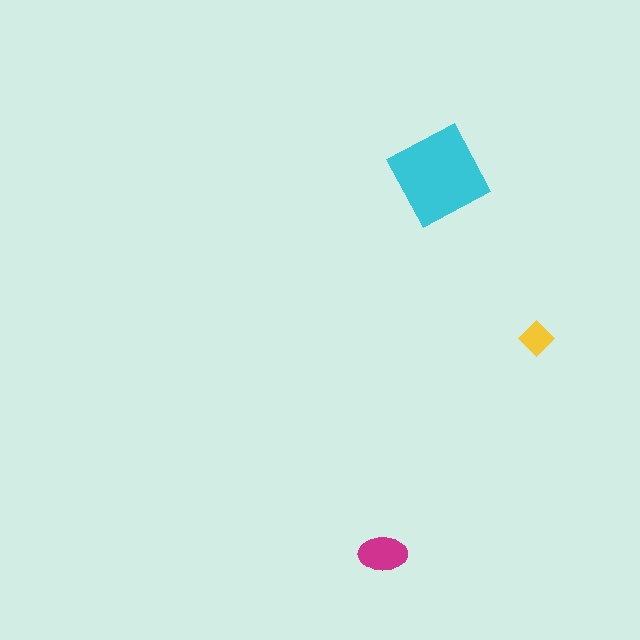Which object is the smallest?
The yellow diamond.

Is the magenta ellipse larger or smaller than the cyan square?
Smaller.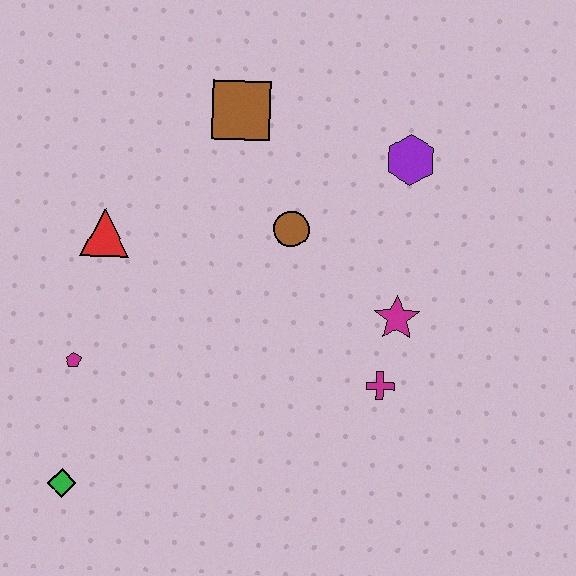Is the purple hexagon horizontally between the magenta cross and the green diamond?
No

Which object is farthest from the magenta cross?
The green diamond is farthest from the magenta cross.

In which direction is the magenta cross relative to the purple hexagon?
The magenta cross is below the purple hexagon.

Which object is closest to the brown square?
The brown circle is closest to the brown square.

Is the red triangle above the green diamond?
Yes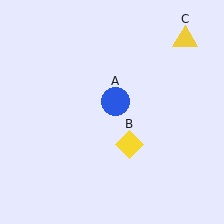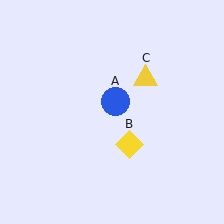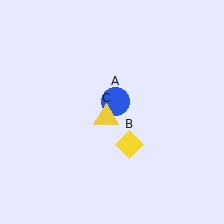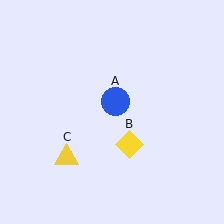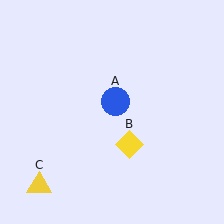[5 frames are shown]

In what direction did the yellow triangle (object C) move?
The yellow triangle (object C) moved down and to the left.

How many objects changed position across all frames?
1 object changed position: yellow triangle (object C).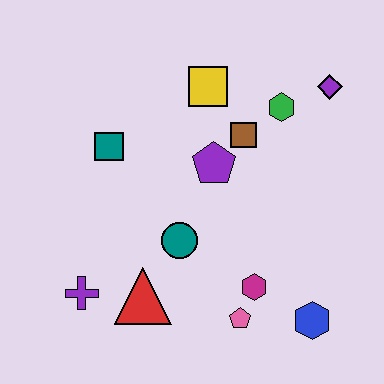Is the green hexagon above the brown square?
Yes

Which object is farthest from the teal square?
The blue hexagon is farthest from the teal square.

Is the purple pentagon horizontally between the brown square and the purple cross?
Yes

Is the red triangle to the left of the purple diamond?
Yes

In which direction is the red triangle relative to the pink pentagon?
The red triangle is to the left of the pink pentagon.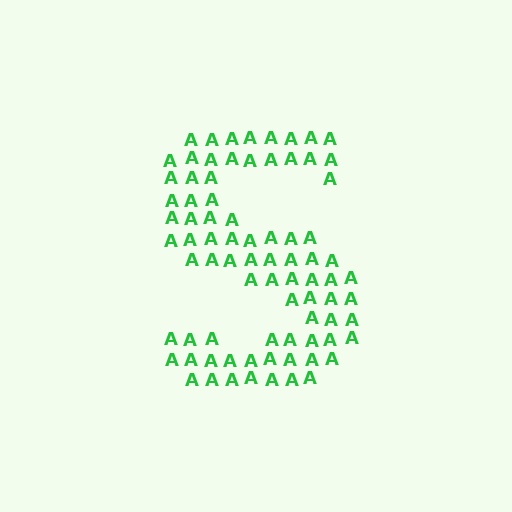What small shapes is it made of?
It is made of small letter A's.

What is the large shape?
The large shape is the letter S.